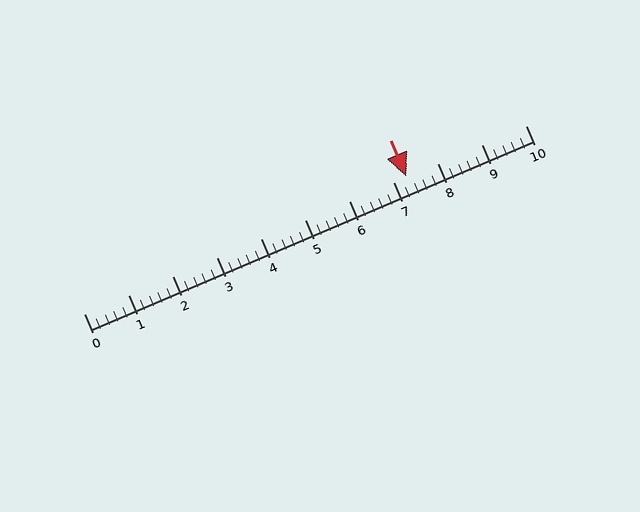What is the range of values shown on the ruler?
The ruler shows values from 0 to 10.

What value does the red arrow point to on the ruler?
The red arrow points to approximately 7.3.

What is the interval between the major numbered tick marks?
The major tick marks are spaced 1 units apart.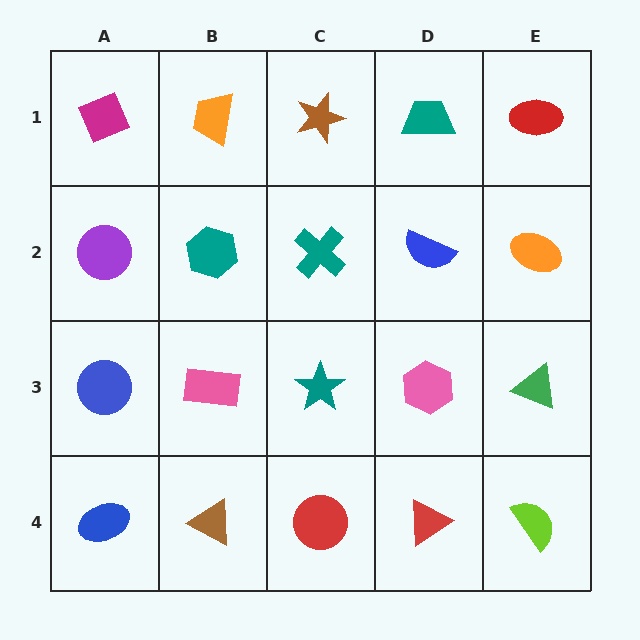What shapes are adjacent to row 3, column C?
A teal cross (row 2, column C), a red circle (row 4, column C), a pink rectangle (row 3, column B), a pink hexagon (row 3, column D).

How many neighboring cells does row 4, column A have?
2.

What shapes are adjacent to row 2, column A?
A magenta diamond (row 1, column A), a blue circle (row 3, column A), a teal hexagon (row 2, column B).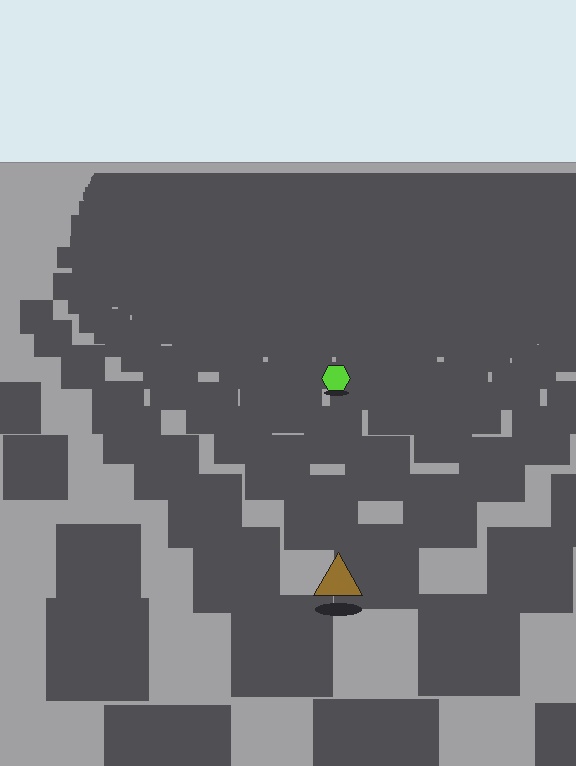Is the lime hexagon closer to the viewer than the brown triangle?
No. The brown triangle is closer — you can tell from the texture gradient: the ground texture is coarser near it.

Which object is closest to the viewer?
The brown triangle is closest. The texture marks near it are larger and more spread out.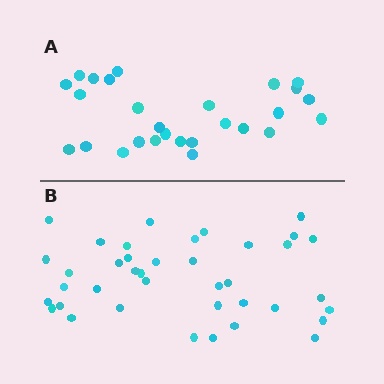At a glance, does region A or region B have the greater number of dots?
Region B (the bottom region) has more dots.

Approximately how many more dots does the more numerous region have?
Region B has roughly 12 or so more dots than region A.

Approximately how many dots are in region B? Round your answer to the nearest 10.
About 40 dots. (The exact count is 39, which rounds to 40.)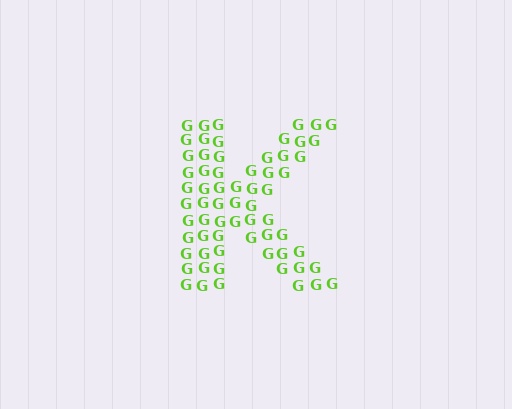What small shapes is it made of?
It is made of small letter G's.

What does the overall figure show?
The overall figure shows the letter K.